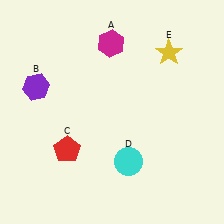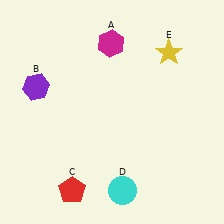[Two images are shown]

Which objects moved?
The objects that moved are: the red pentagon (C), the cyan circle (D).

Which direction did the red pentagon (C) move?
The red pentagon (C) moved down.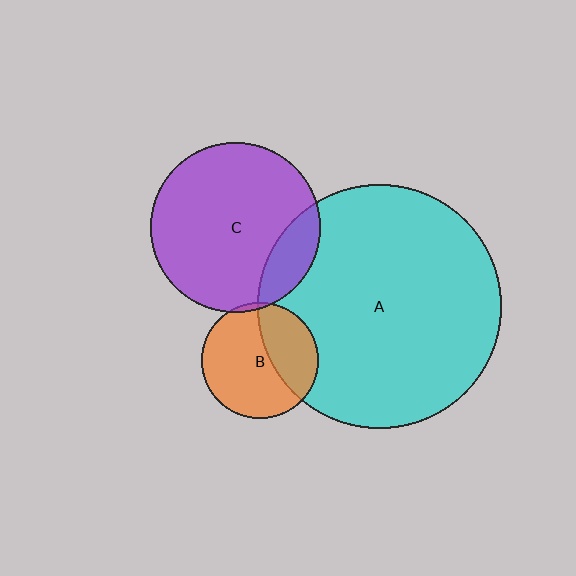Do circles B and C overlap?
Yes.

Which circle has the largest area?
Circle A (cyan).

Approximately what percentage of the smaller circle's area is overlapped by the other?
Approximately 5%.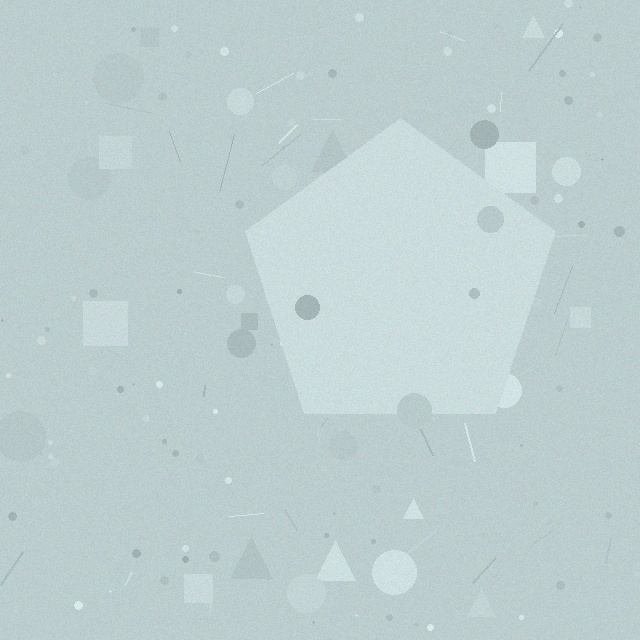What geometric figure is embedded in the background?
A pentagon is embedded in the background.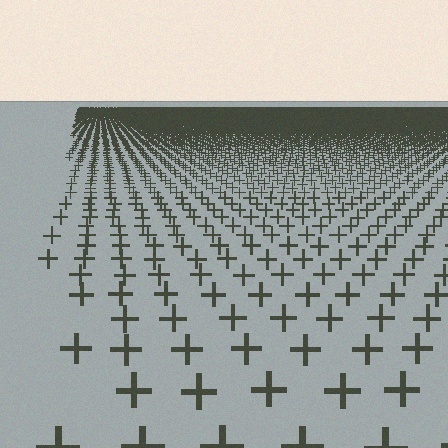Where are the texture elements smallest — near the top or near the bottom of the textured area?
Near the top.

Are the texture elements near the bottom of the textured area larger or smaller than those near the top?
Larger. Near the bottom, elements are closer to the viewer and appear at a bigger on-screen size.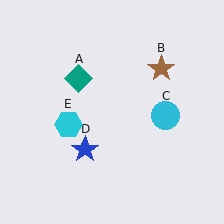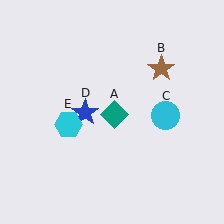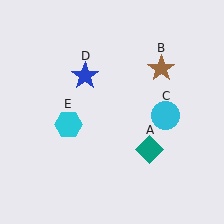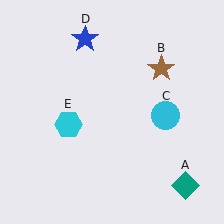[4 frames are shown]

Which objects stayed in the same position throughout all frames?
Brown star (object B) and cyan circle (object C) and cyan hexagon (object E) remained stationary.